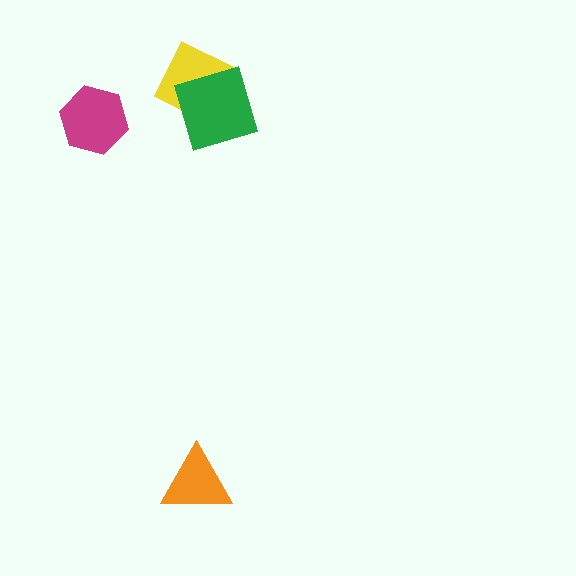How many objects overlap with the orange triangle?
0 objects overlap with the orange triangle.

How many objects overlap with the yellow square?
1 object overlaps with the yellow square.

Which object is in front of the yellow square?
The green diamond is in front of the yellow square.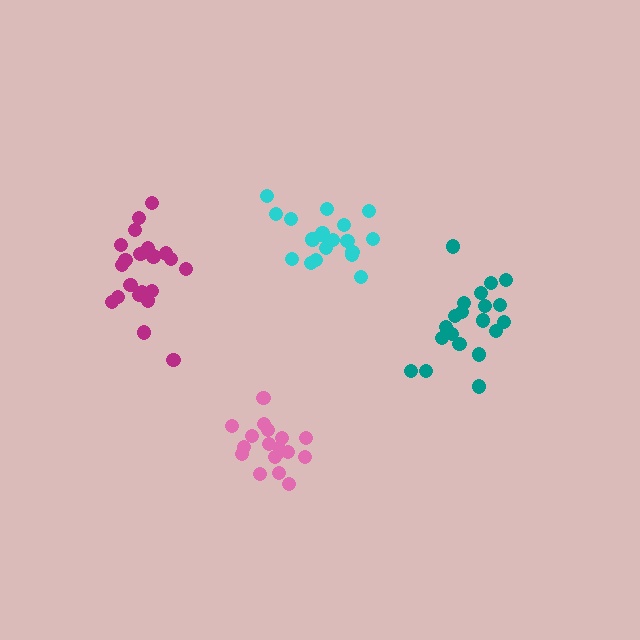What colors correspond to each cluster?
The clusters are colored: teal, cyan, pink, magenta.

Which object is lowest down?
The pink cluster is bottommost.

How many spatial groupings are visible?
There are 4 spatial groupings.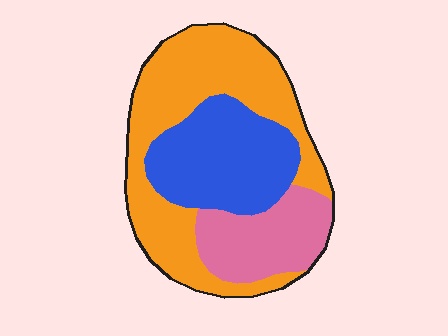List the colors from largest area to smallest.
From largest to smallest: orange, blue, pink.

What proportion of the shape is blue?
Blue covers 30% of the shape.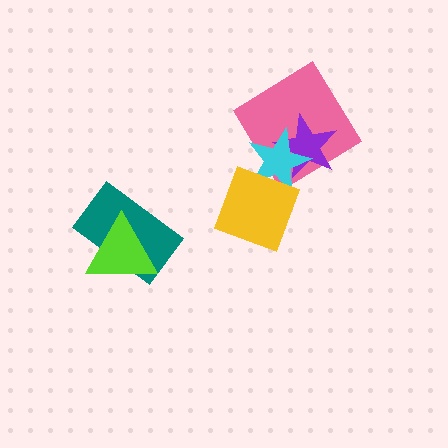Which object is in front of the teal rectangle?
The lime triangle is in front of the teal rectangle.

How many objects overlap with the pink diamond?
2 objects overlap with the pink diamond.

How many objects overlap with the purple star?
2 objects overlap with the purple star.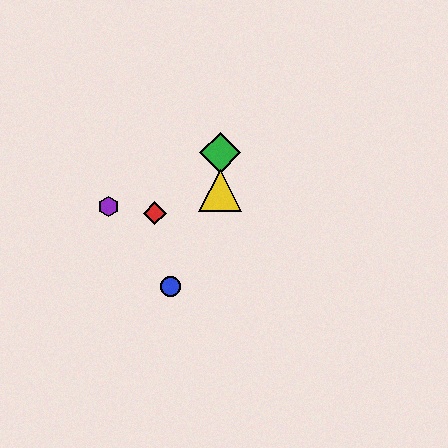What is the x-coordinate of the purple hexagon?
The purple hexagon is at x≈109.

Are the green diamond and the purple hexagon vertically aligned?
No, the green diamond is at x≈220 and the purple hexagon is at x≈109.